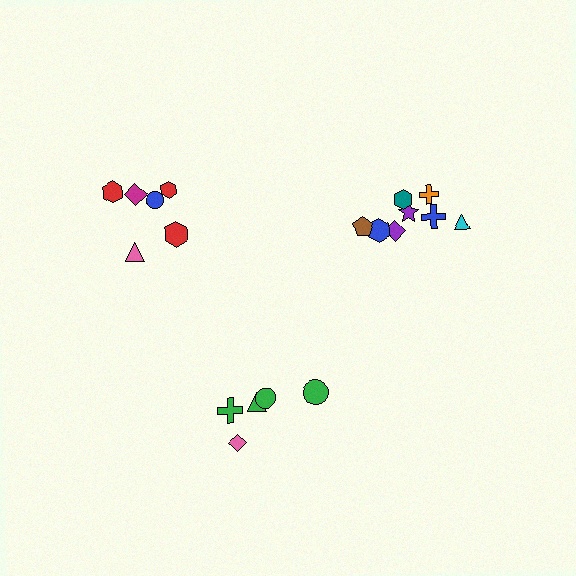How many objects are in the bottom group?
There are 5 objects.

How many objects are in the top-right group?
There are 8 objects.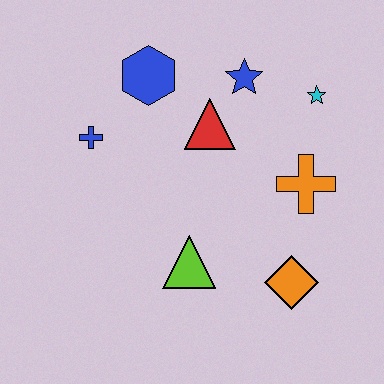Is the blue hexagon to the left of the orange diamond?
Yes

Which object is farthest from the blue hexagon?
The orange diamond is farthest from the blue hexagon.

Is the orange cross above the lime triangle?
Yes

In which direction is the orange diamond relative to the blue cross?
The orange diamond is to the right of the blue cross.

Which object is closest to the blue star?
The red triangle is closest to the blue star.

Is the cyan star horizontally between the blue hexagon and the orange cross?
No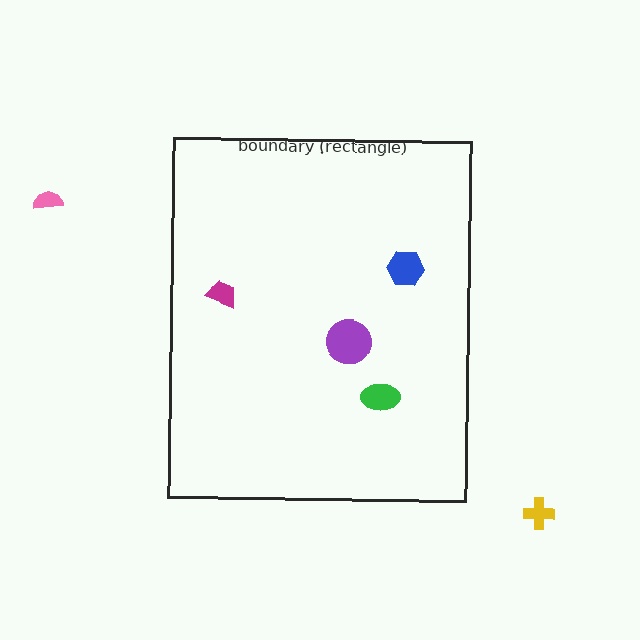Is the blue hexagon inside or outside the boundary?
Inside.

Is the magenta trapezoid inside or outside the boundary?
Inside.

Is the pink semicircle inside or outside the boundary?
Outside.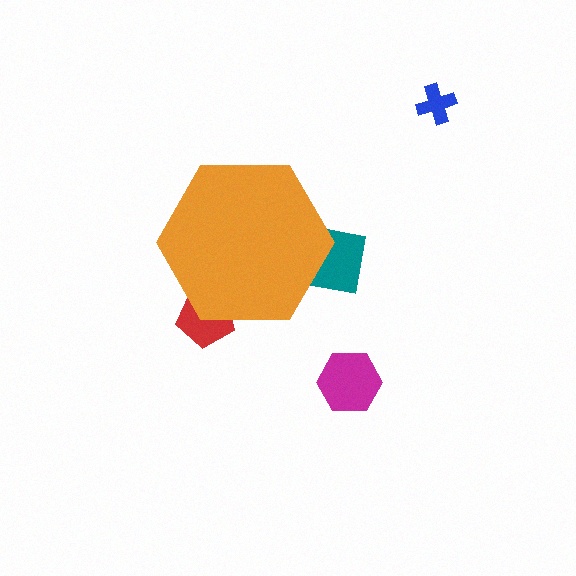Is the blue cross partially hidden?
No, the blue cross is fully visible.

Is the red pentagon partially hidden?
Yes, the red pentagon is partially hidden behind the orange hexagon.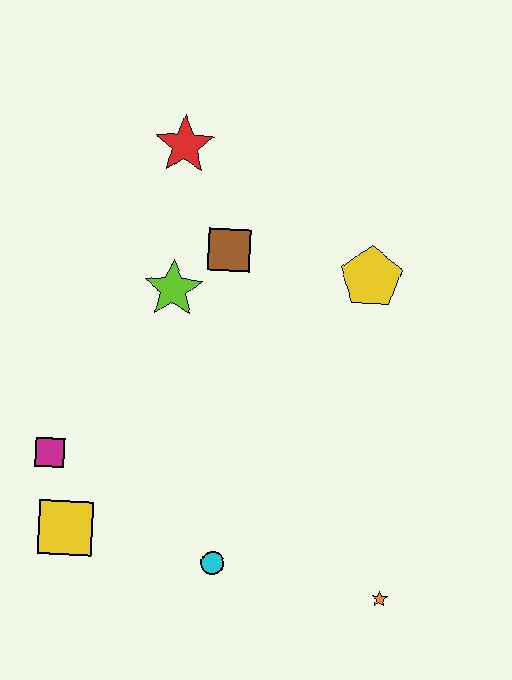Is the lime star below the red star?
Yes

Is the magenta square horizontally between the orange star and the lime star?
No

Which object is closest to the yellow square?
The magenta square is closest to the yellow square.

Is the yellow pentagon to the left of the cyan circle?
No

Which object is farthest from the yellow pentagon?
The yellow square is farthest from the yellow pentagon.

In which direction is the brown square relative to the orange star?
The brown square is above the orange star.